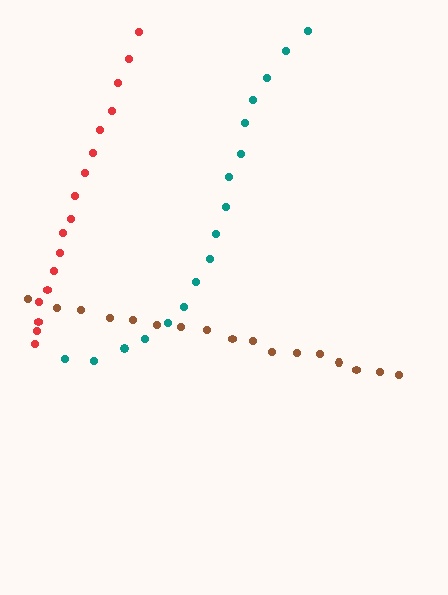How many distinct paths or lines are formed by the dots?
There are 3 distinct paths.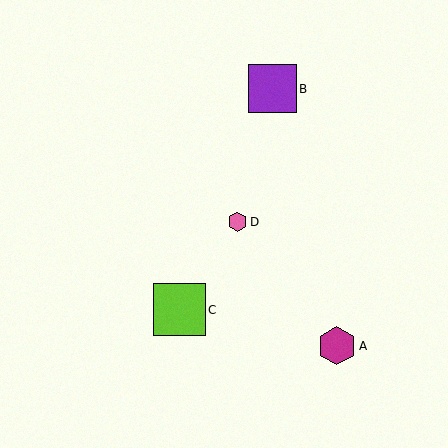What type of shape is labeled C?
Shape C is a lime square.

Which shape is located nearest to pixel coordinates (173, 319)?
The lime square (labeled C) at (179, 310) is nearest to that location.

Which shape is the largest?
The lime square (labeled C) is the largest.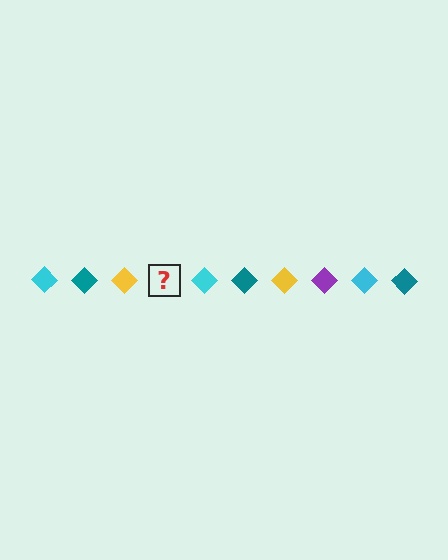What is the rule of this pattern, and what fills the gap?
The rule is that the pattern cycles through cyan, teal, yellow, purple diamonds. The gap should be filled with a purple diamond.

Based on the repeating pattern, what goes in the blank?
The blank should be a purple diamond.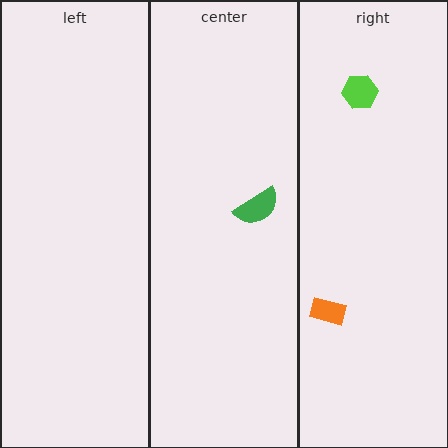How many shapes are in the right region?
2.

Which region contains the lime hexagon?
The right region.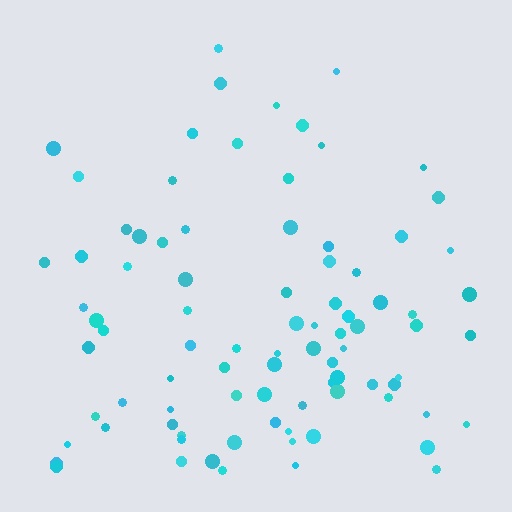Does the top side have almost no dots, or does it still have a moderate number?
Still a moderate number, just noticeably fewer than the bottom.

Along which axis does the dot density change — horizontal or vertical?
Vertical.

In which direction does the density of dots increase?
From top to bottom, with the bottom side densest.